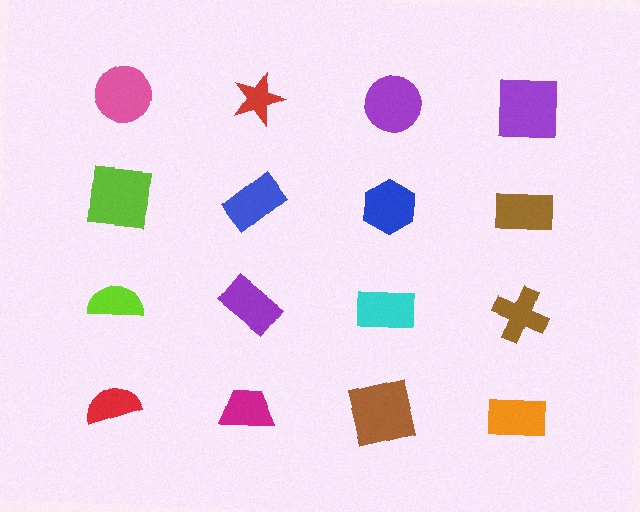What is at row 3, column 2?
A purple rectangle.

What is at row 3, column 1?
A lime semicircle.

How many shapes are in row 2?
4 shapes.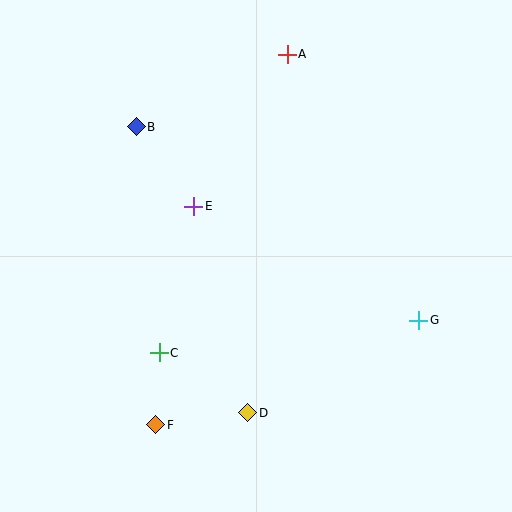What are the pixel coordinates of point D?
Point D is at (248, 413).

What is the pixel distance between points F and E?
The distance between F and E is 222 pixels.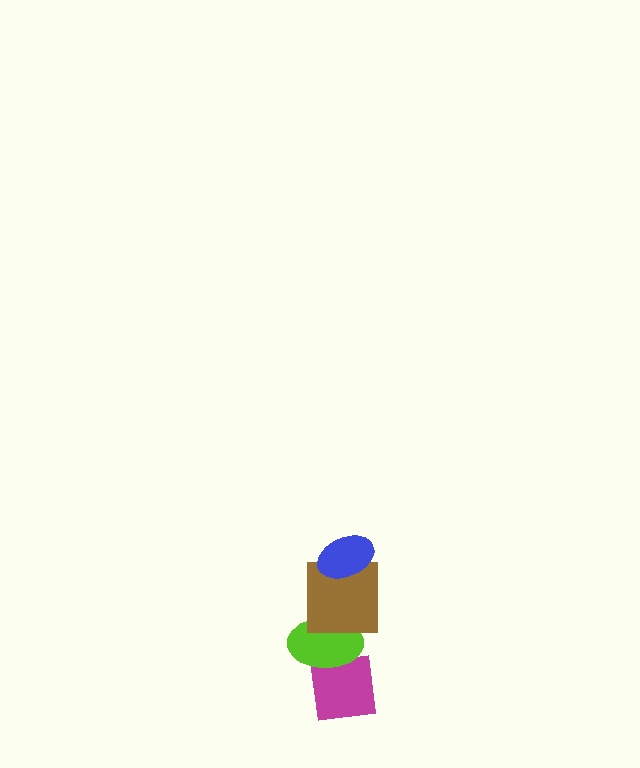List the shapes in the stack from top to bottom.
From top to bottom: the blue ellipse, the brown square, the lime ellipse, the magenta square.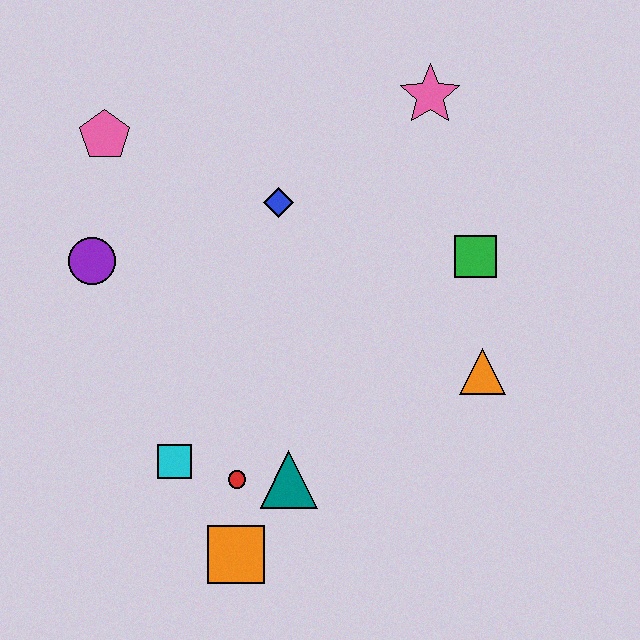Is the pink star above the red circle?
Yes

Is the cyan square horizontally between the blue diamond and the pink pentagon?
Yes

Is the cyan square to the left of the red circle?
Yes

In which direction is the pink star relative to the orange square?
The pink star is above the orange square.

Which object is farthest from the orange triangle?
The pink pentagon is farthest from the orange triangle.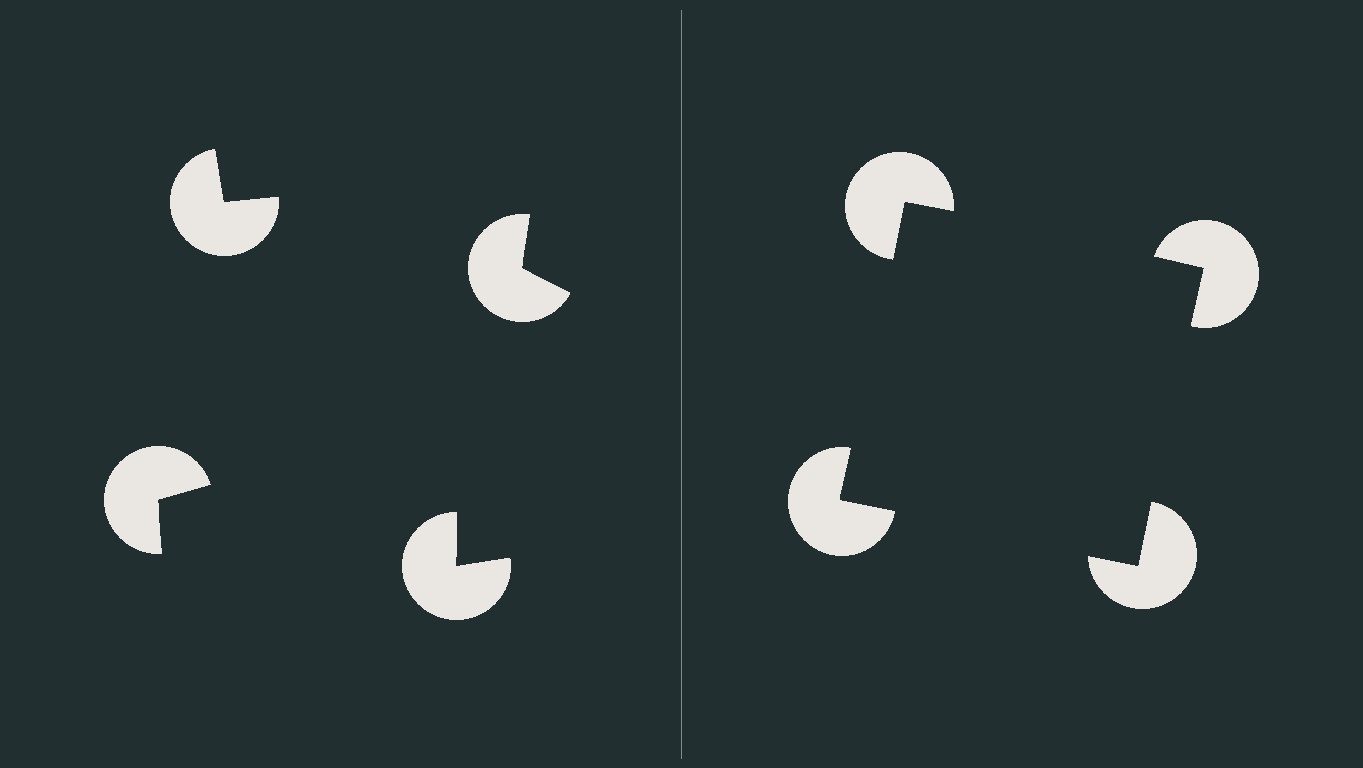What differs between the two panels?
The pac-man discs are positioned identically on both sides; only the wedge orientations differ. On the right they align to a square; on the left they are misaligned.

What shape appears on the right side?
An illusory square.